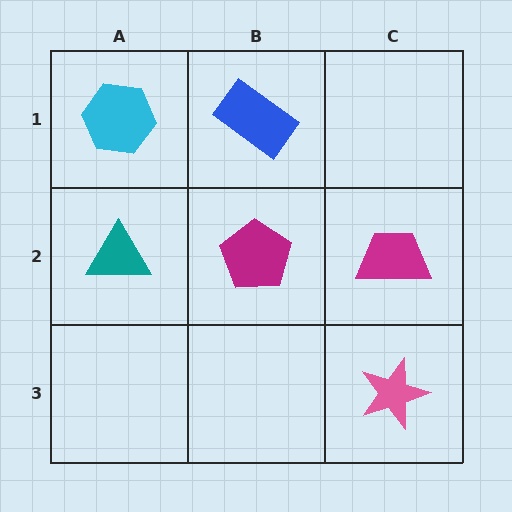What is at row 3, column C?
A pink star.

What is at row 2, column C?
A magenta trapezoid.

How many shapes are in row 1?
2 shapes.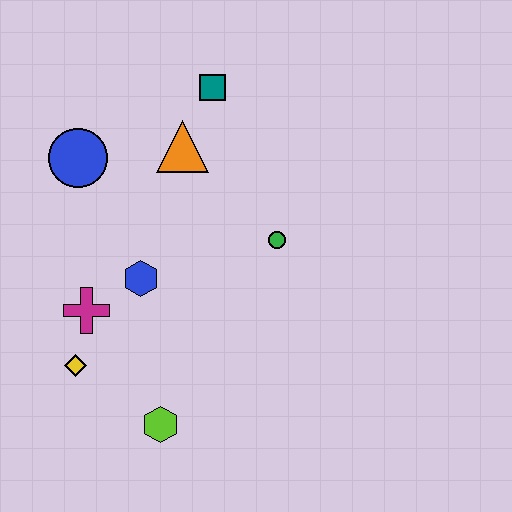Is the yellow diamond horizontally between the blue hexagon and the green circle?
No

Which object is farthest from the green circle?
The yellow diamond is farthest from the green circle.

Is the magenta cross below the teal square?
Yes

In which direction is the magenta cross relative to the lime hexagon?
The magenta cross is above the lime hexagon.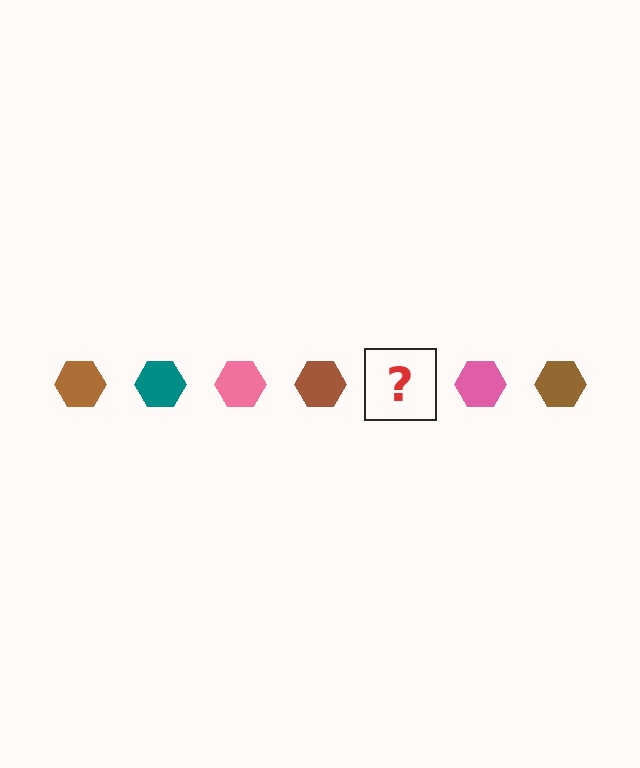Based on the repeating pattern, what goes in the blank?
The blank should be a teal hexagon.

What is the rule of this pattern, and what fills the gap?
The rule is that the pattern cycles through brown, teal, pink hexagons. The gap should be filled with a teal hexagon.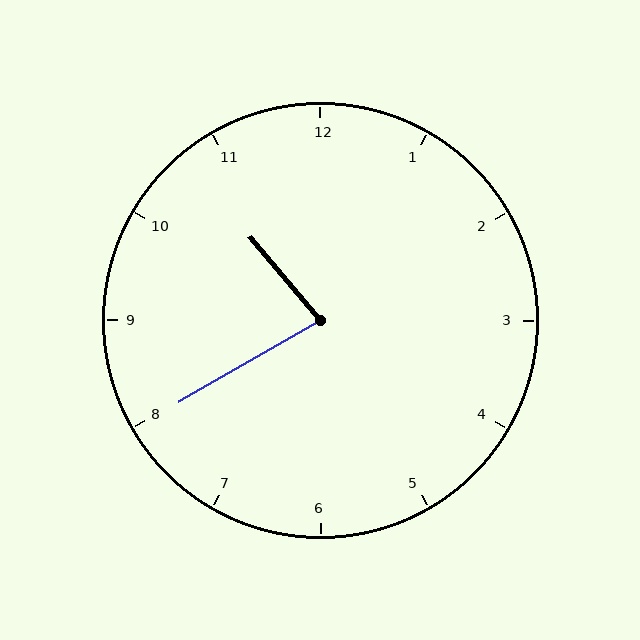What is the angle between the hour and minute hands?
Approximately 80 degrees.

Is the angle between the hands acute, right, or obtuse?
It is acute.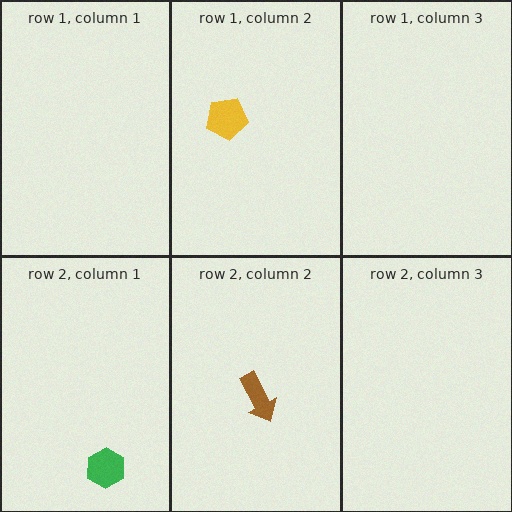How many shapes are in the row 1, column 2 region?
1.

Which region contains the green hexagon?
The row 2, column 1 region.